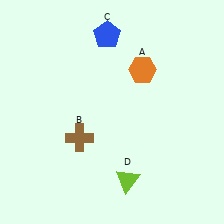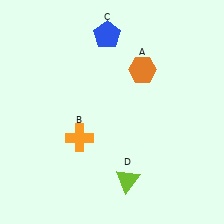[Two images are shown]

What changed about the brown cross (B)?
In Image 1, B is brown. In Image 2, it changed to orange.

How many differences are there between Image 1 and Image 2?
There is 1 difference between the two images.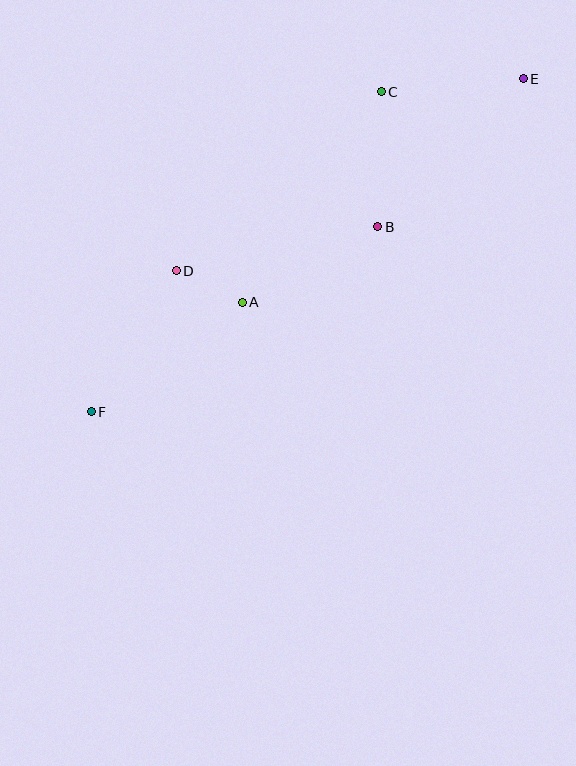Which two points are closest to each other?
Points A and D are closest to each other.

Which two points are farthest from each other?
Points E and F are farthest from each other.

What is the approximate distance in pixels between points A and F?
The distance between A and F is approximately 186 pixels.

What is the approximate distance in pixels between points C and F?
The distance between C and F is approximately 432 pixels.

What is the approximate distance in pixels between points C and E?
The distance between C and E is approximately 143 pixels.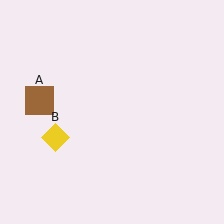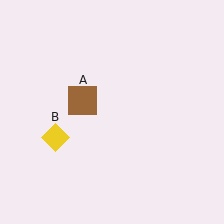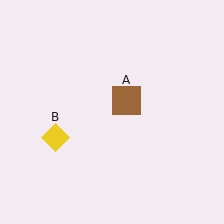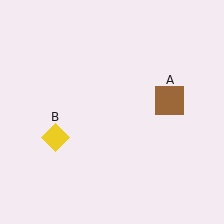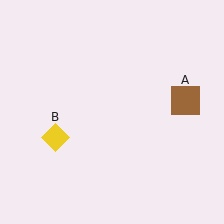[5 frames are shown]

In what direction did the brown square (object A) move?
The brown square (object A) moved right.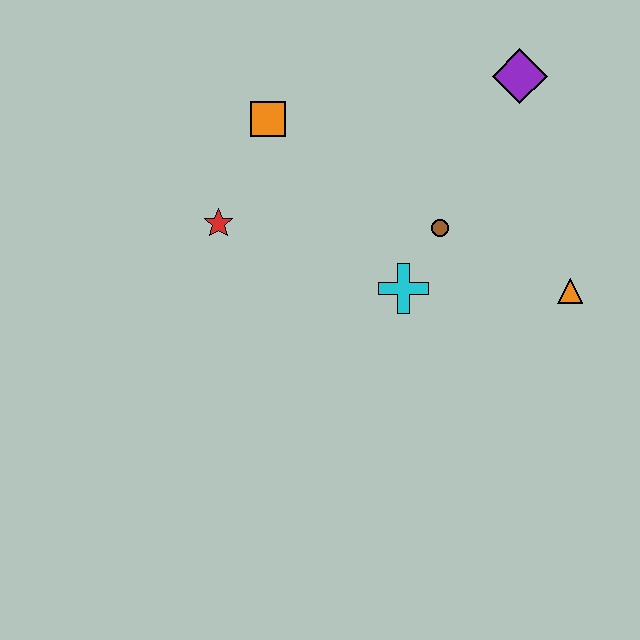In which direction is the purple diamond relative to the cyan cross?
The purple diamond is above the cyan cross.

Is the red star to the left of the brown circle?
Yes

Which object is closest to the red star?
The orange square is closest to the red star.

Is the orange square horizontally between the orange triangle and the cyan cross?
No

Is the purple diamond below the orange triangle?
No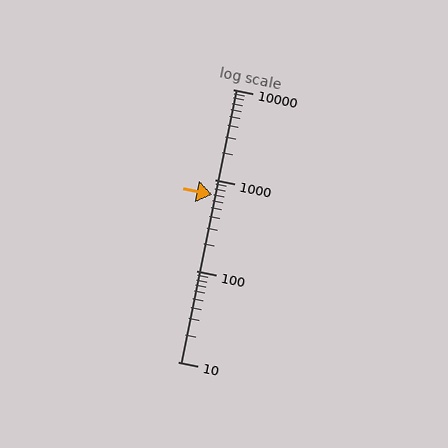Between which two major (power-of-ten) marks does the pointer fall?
The pointer is between 100 and 1000.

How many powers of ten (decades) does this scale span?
The scale spans 3 decades, from 10 to 10000.